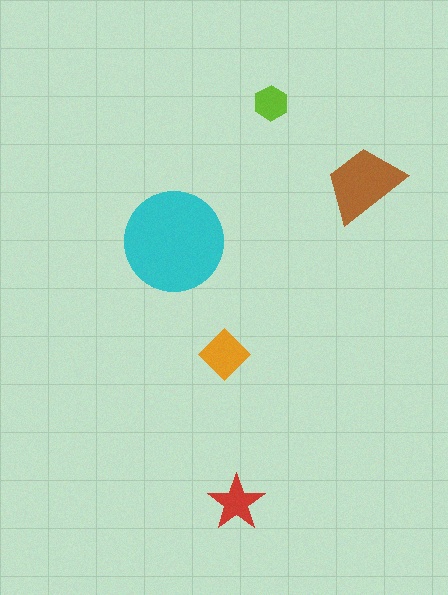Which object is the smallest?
The lime hexagon.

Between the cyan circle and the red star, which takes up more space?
The cyan circle.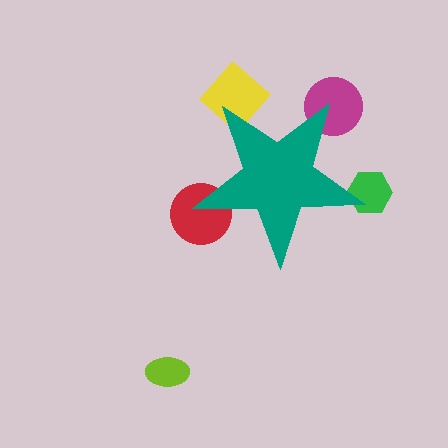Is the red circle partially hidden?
Yes, the red circle is partially hidden behind the teal star.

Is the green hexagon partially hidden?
Yes, the green hexagon is partially hidden behind the teal star.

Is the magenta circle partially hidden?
Yes, the magenta circle is partially hidden behind the teal star.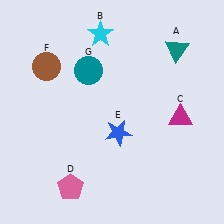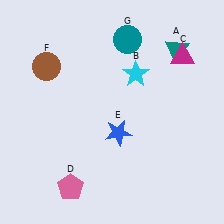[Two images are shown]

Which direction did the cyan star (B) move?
The cyan star (B) moved down.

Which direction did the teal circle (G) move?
The teal circle (G) moved right.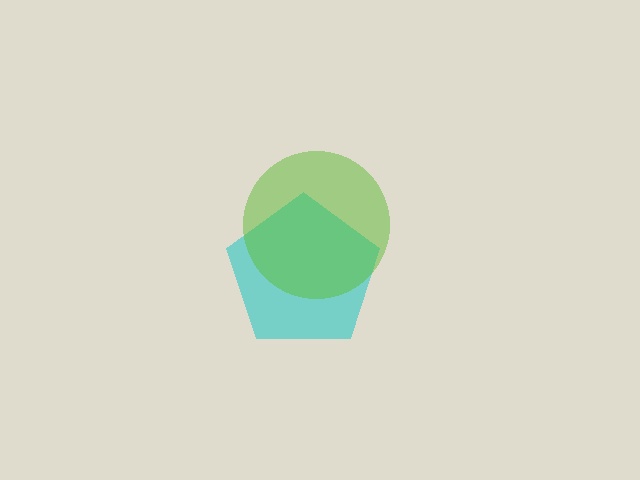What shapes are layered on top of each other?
The layered shapes are: a cyan pentagon, a lime circle.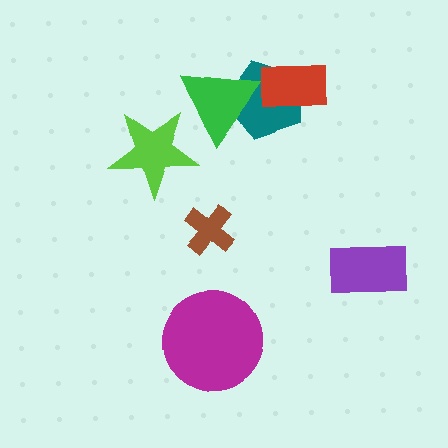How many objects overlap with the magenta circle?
0 objects overlap with the magenta circle.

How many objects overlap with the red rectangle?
1 object overlaps with the red rectangle.